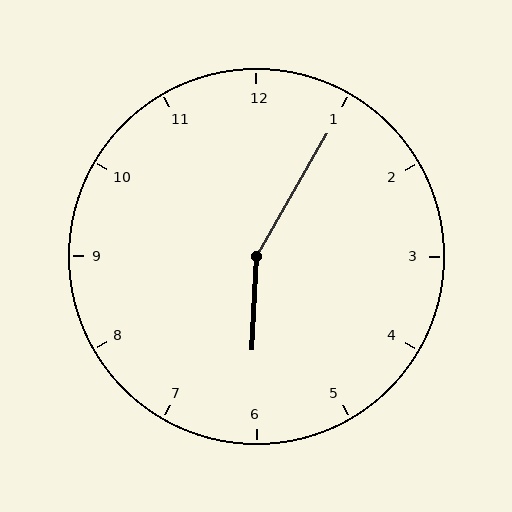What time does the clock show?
6:05.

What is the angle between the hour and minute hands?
Approximately 152 degrees.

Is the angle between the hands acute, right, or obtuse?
It is obtuse.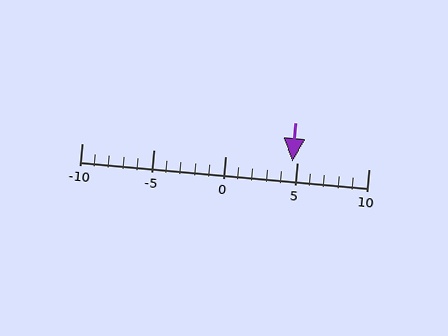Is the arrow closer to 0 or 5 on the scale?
The arrow is closer to 5.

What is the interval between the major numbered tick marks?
The major tick marks are spaced 5 units apart.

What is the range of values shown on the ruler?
The ruler shows values from -10 to 10.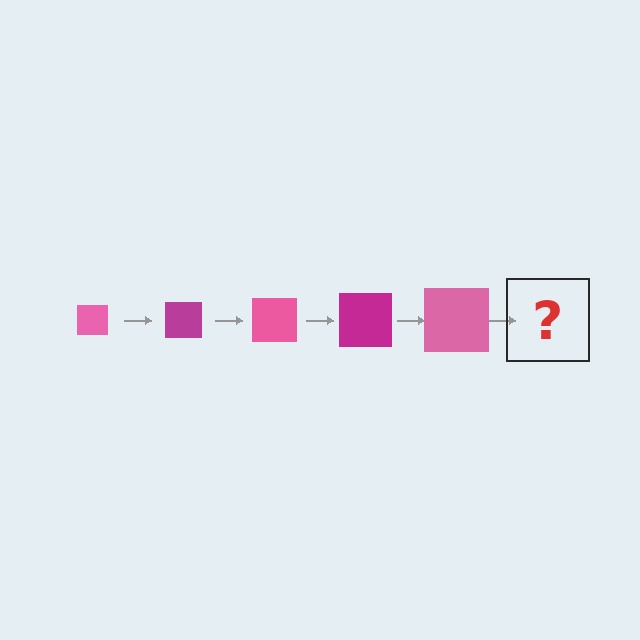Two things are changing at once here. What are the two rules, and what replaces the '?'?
The two rules are that the square grows larger each step and the color cycles through pink and magenta. The '?' should be a magenta square, larger than the previous one.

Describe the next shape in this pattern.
It should be a magenta square, larger than the previous one.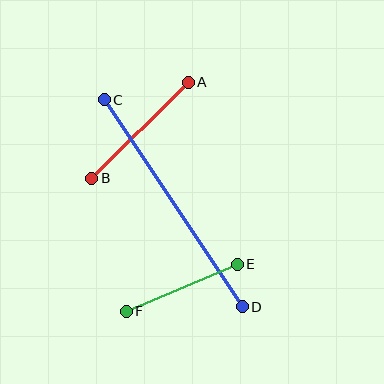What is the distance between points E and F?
The distance is approximately 120 pixels.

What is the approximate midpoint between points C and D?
The midpoint is at approximately (173, 203) pixels.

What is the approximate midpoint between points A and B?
The midpoint is at approximately (140, 130) pixels.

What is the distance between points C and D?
The distance is approximately 249 pixels.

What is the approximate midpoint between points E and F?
The midpoint is at approximately (182, 288) pixels.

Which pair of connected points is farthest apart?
Points C and D are farthest apart.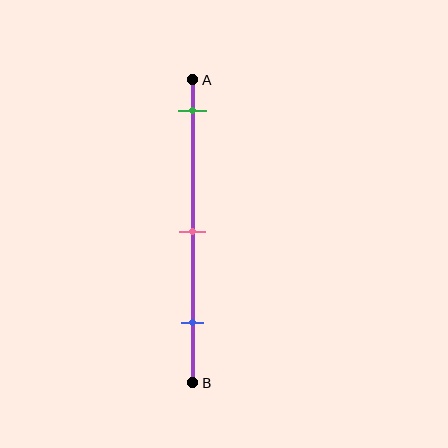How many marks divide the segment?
There are 3 marks dividing the segment.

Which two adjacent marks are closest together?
The pink and blue marks are the closest adjacent pair.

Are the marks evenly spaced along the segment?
Yes, the marks are approximately evenly spaced.